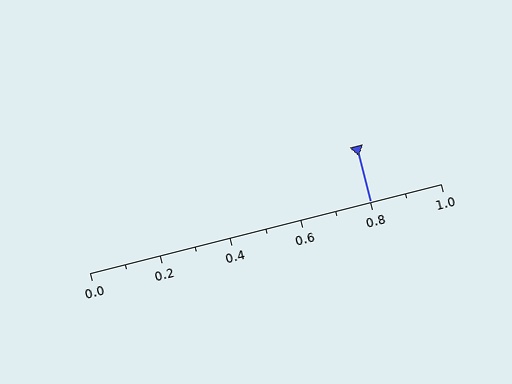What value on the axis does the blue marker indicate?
The marker indicates approximately 0.8.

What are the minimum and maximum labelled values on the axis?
The axis runs from 0.0 to 1.0.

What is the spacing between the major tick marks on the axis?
The major ticks are spaced 0.2 apart.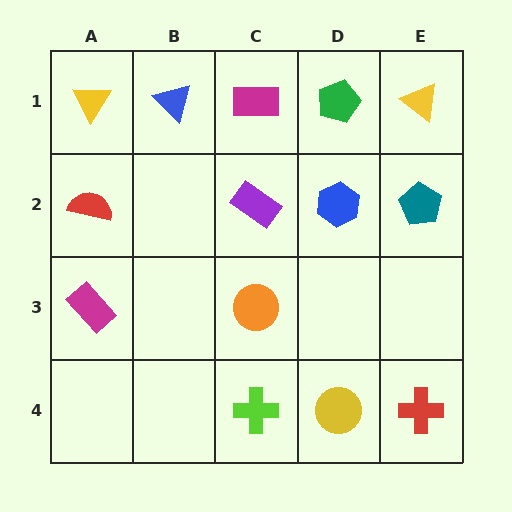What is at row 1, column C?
A magenta rectangle.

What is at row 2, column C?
A purple rectangle.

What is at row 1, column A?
A yellow triangle.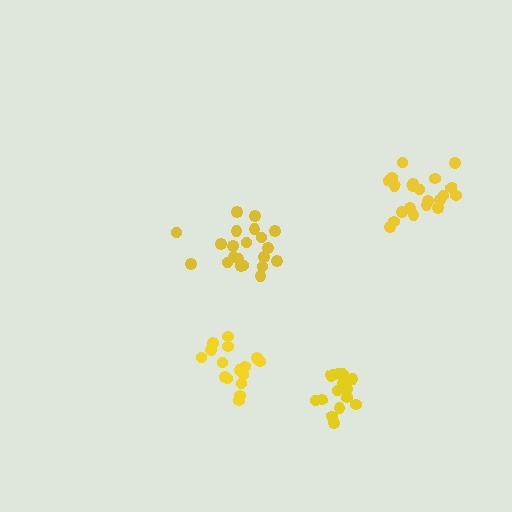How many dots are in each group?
Group 1: 21 dots, Group 2: 21 dots, Group 3: 18 dots, Group 4: 16 dots (76 total).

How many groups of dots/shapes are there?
There are 4 groups.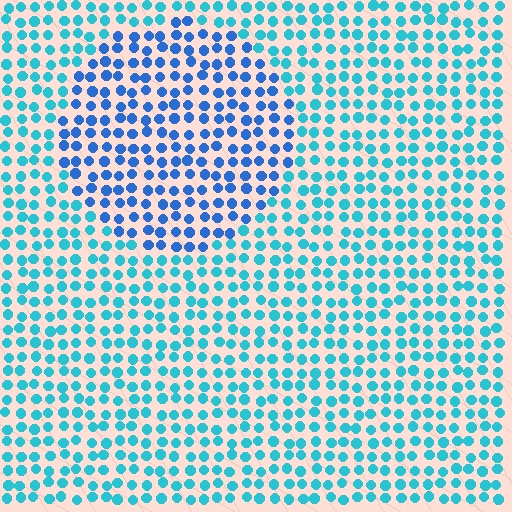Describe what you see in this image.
The image is filled with small cyan elements in a uniform arrangement. A circle-shaped region is visible where the elements are tinted to a slightly different hue, forming a subtle color boundary.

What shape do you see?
I see a circle.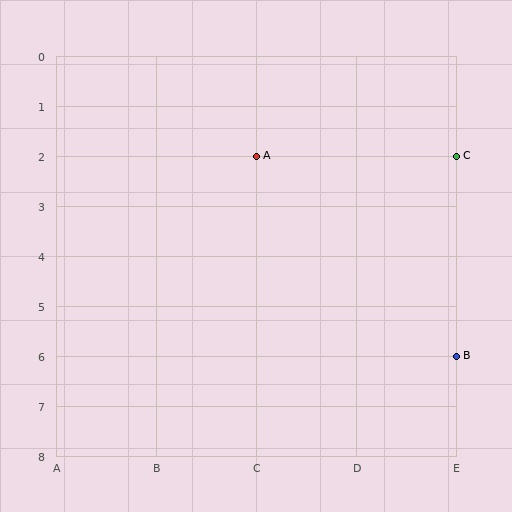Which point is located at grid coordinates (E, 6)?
Point B is at (E, 6).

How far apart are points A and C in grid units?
Points A and C are 2 columns apart.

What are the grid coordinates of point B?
Point B is at grid coordinates (E, 6).